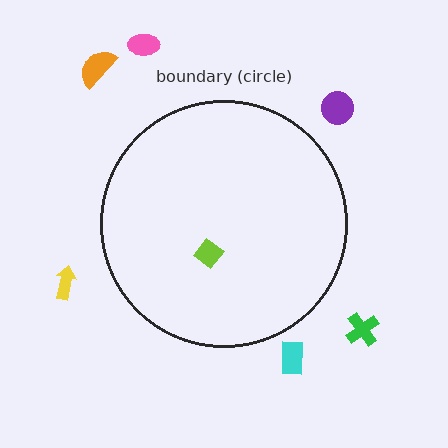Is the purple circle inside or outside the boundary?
Outside.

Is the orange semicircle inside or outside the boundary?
Outside.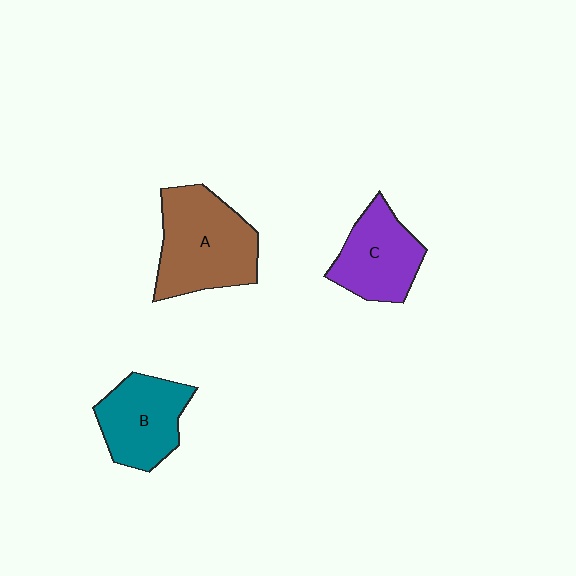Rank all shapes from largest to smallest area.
From largest to smallest: A (brown), B (teal), C (purple).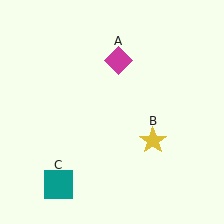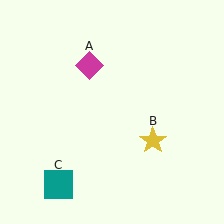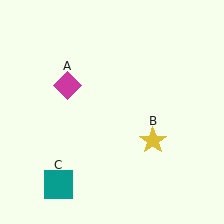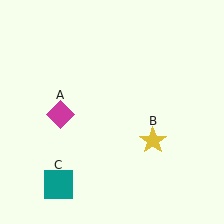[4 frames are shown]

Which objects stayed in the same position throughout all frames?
Yellow star (object B) and teal square (object C) remained stationary.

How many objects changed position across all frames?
1 object changed position: magenta diamond (object A).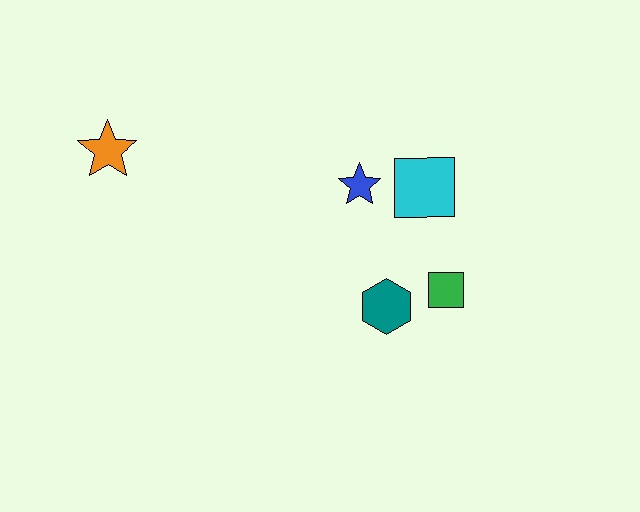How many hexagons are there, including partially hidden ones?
There is 1 hexagon.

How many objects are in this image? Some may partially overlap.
There are 5 objects.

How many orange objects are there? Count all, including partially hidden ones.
There is 1 orange object.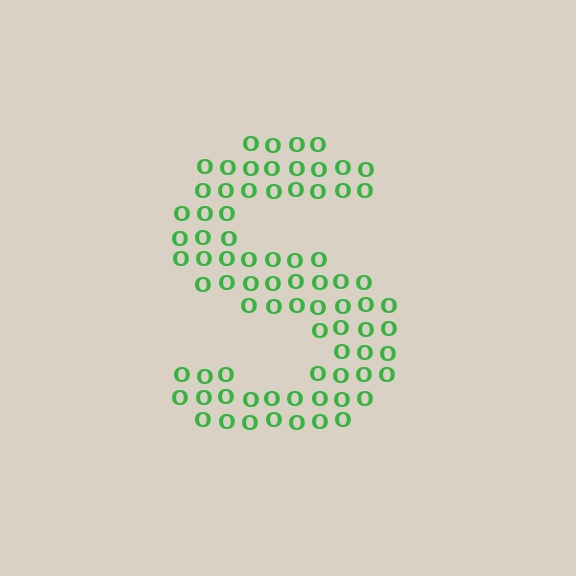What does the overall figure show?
The overall figure shows the letter S.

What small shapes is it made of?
It is made of small letter O's.